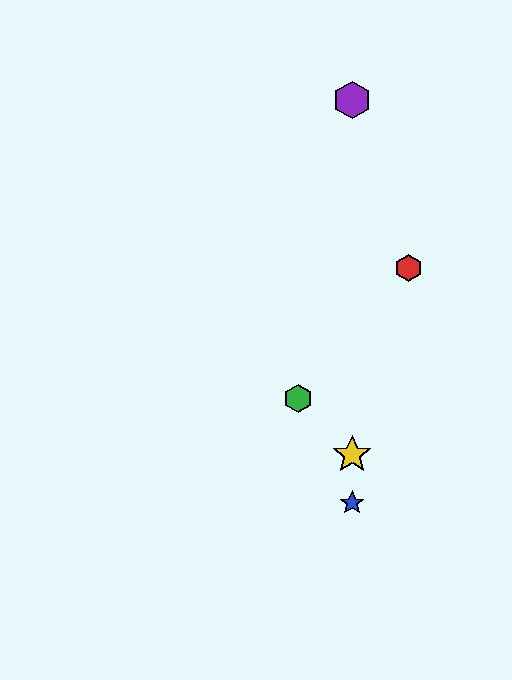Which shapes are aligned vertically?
The blue star, the yellow star, the purple hexagon are aligned vertically.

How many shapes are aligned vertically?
3 shapes (the blue star, the yellow star, the purple hexagon) are aligned vertically.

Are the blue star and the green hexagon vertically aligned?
No, the blue star is at x≈352 and the green hexagon is at x≈298.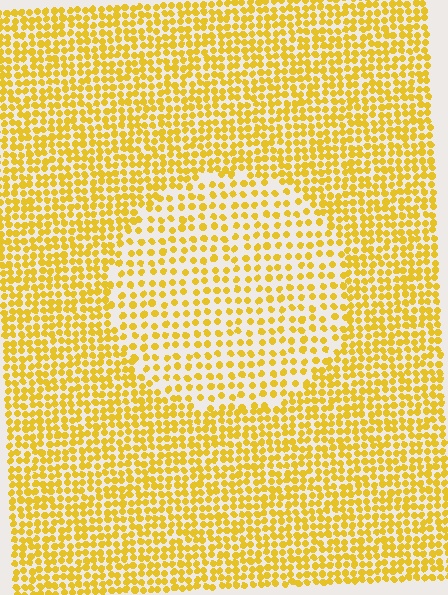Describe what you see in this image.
The image contains small yellow elements arranged at two different densities. A circle-shaped region is visible where the elements are less densely packed than the surrounding area.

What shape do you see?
I see a circle.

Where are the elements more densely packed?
The elements are more densely packed outside the circle boundary.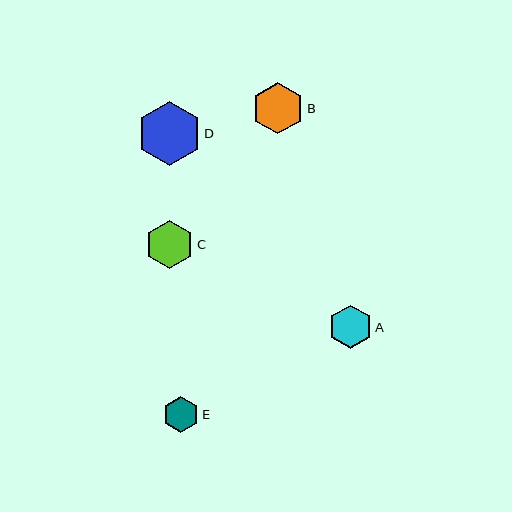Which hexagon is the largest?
Hexagon D is the largest with a size of approximately 64 pixels.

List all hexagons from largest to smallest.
From largest to smallest: D, B, C, A, E.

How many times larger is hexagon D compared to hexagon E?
Hexagon D is approximately 1.7 times the size of hexagon E.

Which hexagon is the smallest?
Hexagon E is the smallest with a size of approximately 36 pixels.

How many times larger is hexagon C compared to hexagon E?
Hexagon C is approximately 1.3 times the size of hexagon E.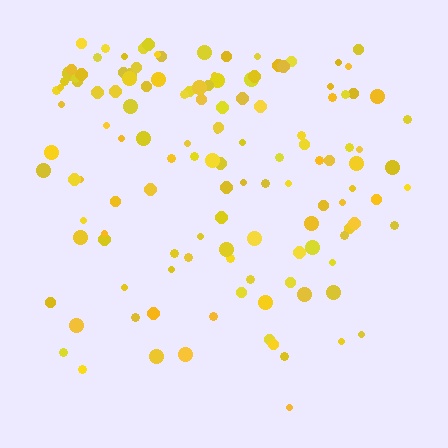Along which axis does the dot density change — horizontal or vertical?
Vertical.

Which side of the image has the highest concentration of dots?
The top.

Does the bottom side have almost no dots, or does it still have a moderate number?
Still a moderate number, just noticeably fewer than the top.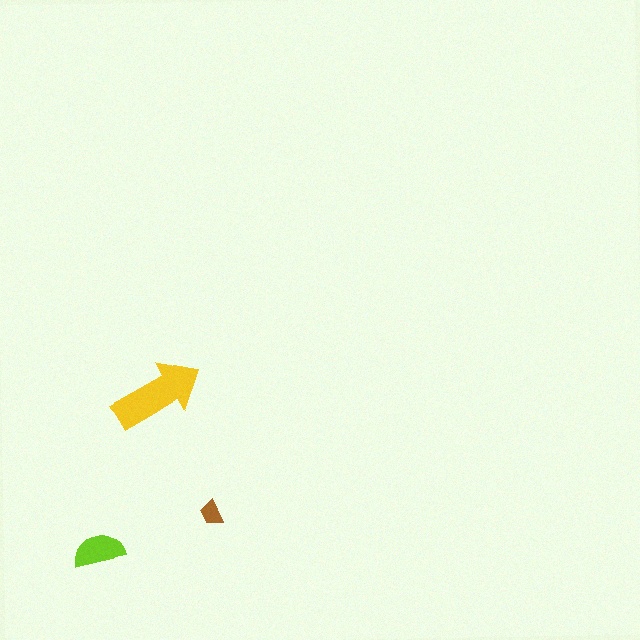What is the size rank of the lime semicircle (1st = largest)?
2nd.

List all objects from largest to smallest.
The yellow arrow, the lime semicircle, the brown trapezoid.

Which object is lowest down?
The lime semicircle is bottommost.